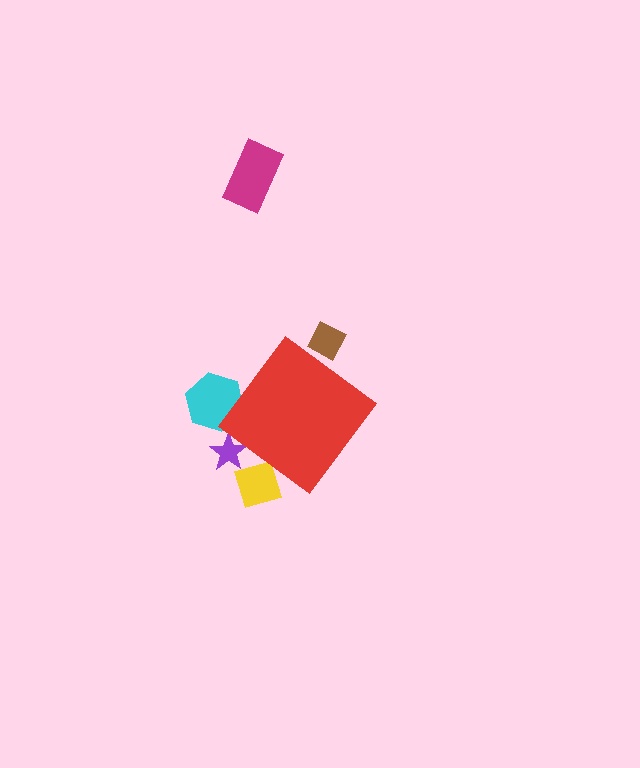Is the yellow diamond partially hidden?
Yes, the yellow diamond is partially hidden behind the red diamond.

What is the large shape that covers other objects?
A red diamond.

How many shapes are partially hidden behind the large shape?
4 shapes are partially hidden.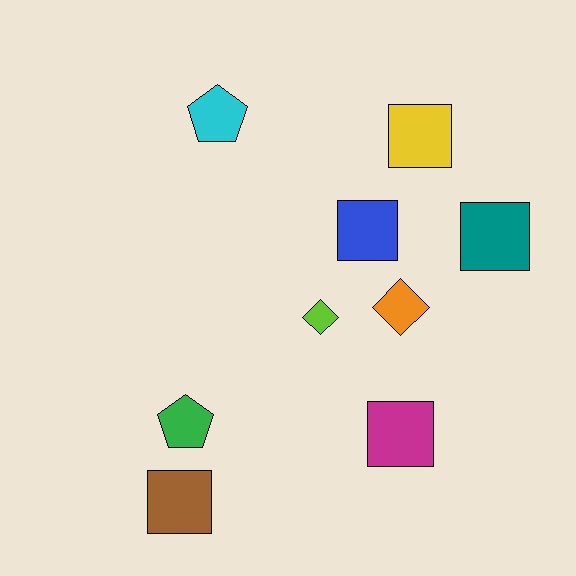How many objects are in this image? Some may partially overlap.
There are 9 objects.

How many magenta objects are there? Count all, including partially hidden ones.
There is 1 magenta object.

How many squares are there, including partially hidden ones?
There are 5 squares.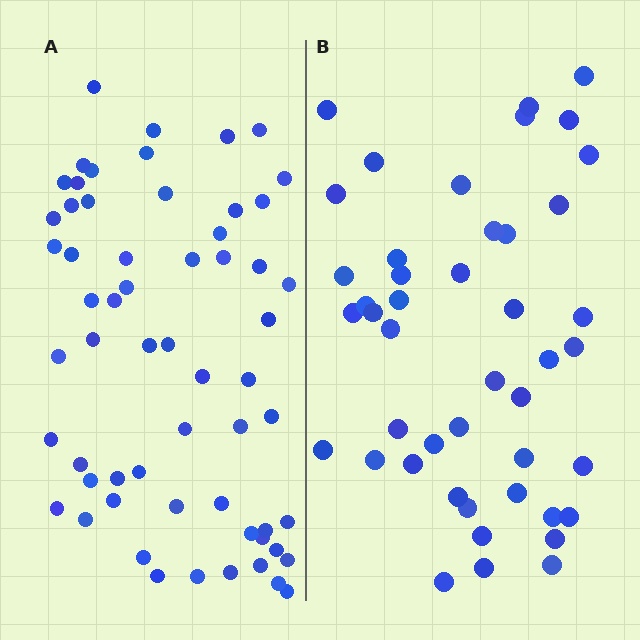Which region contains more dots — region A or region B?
Region A (the left region) has more dots.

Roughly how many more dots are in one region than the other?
Region A has approximately 15 more dots than region B.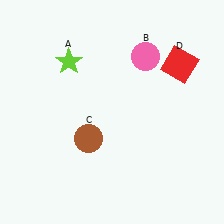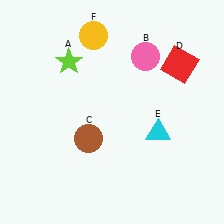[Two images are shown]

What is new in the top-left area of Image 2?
A yellow circle (F) was added in the top-left area of Image 2.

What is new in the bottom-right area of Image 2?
A cyan triangle (E) was added in the bottom-right area of Image 2.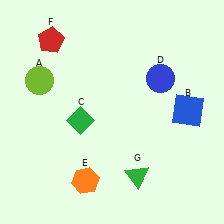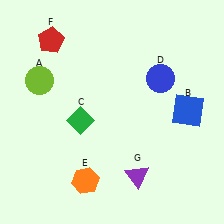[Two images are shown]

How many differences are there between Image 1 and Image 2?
There is 1 difference between the two images.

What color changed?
The triangle (G) changed from green in Image 1 to purple in Image 2.